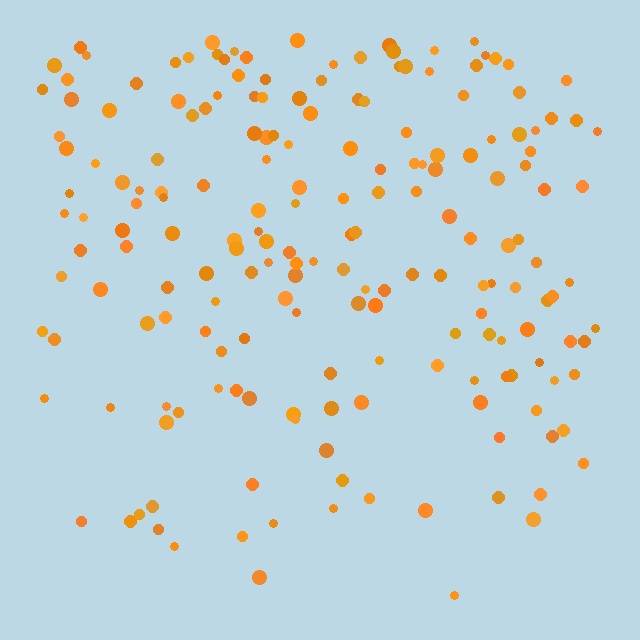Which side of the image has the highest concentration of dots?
The top.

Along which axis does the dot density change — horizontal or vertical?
Vertical.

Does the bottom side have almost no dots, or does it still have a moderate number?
Still a moderate number, just noticeably fewer than the top.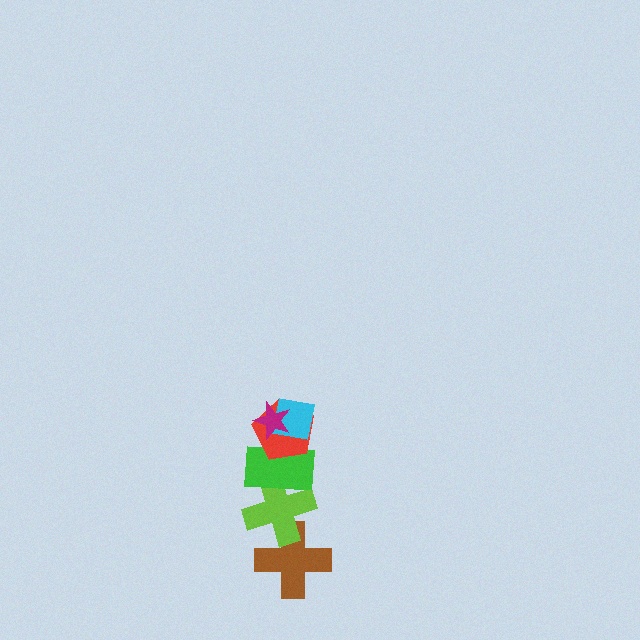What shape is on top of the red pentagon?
The cyan square is on top of the red pentagon.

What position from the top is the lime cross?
The lime cross is 5th from the top.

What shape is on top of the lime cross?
The green rectangle is on top of the lime cross.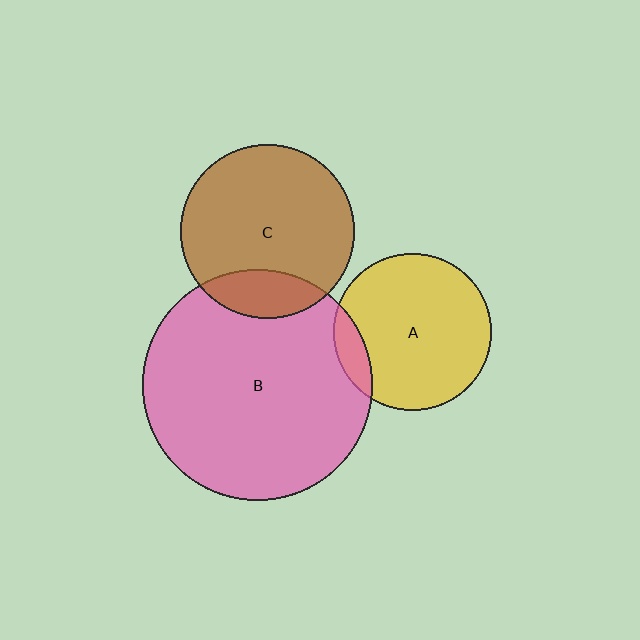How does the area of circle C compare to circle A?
Approximately 1.2 times.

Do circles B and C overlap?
Yes.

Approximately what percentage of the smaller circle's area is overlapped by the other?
Approximately 20%.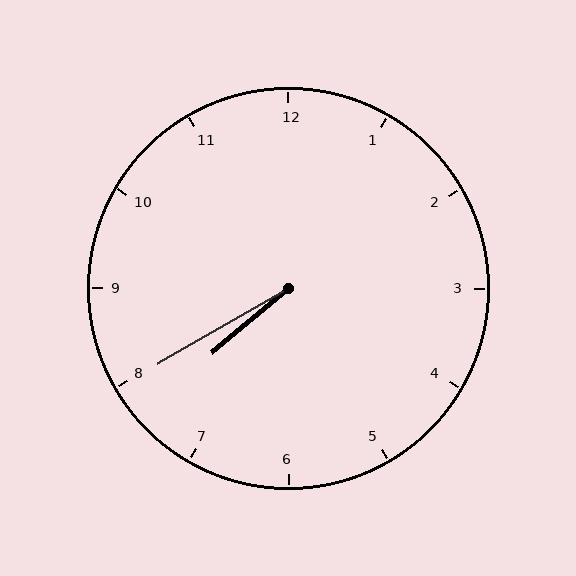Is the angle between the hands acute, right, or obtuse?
It is acute.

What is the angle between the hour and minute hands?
Approximately 10 degrees.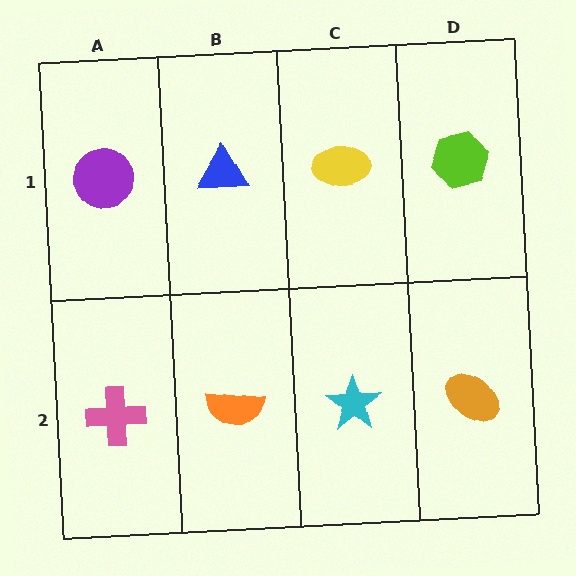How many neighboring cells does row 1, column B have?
3.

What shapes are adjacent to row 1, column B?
An orange semicircle (row 2, column B), a purple circle (row 1, column A), a yellow ellipse (row 1, column C).